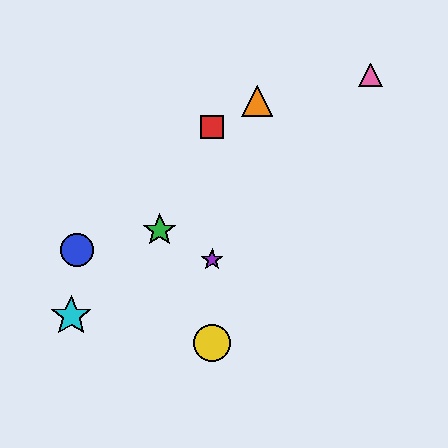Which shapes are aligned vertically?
The red square, the yellow circle, the purple star are aligned vertically.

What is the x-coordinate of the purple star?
The purple star is at x≈212.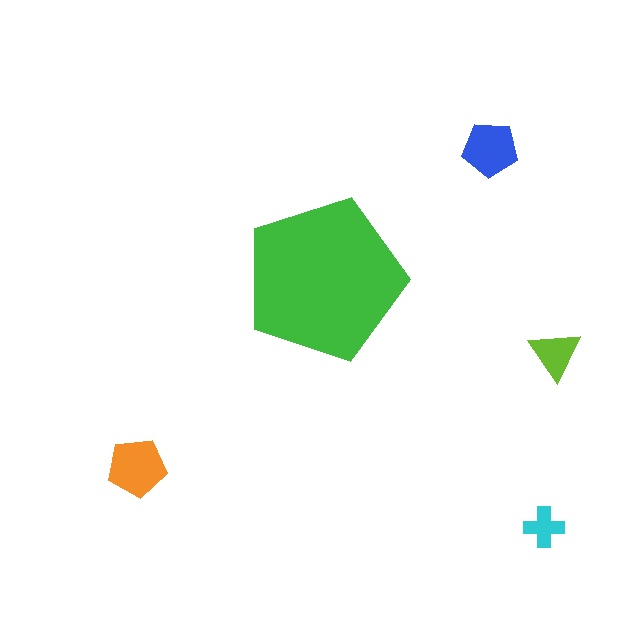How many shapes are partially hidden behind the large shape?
0 shapes are partially hidden.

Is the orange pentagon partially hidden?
No, the orange pentagon is fully visible.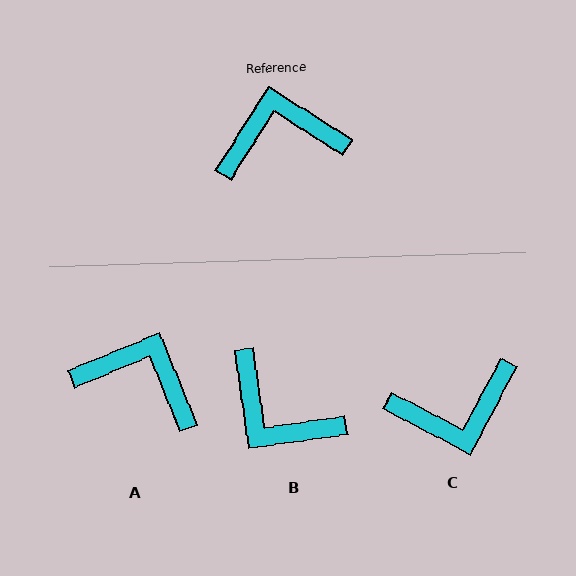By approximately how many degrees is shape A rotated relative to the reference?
Approximately 35 degrees clockwise.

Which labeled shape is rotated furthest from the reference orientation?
C, about 175 degrees away.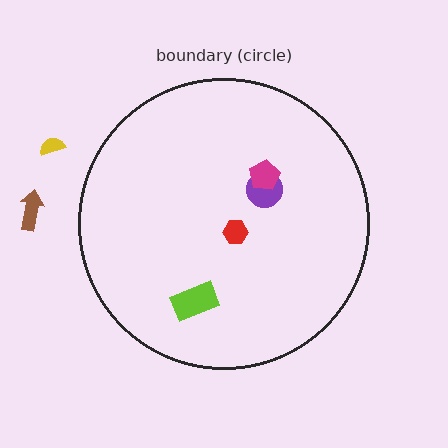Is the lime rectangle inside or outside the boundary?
Inside.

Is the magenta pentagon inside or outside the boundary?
Inside.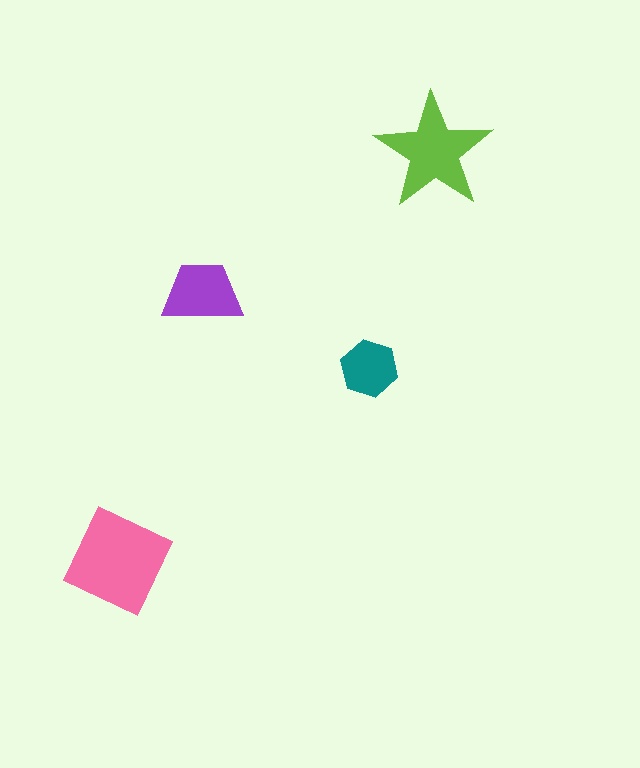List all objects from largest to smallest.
The pink diamond, the lime star, the purple trapezoid, the teal hexagon.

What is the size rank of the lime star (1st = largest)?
2nd.